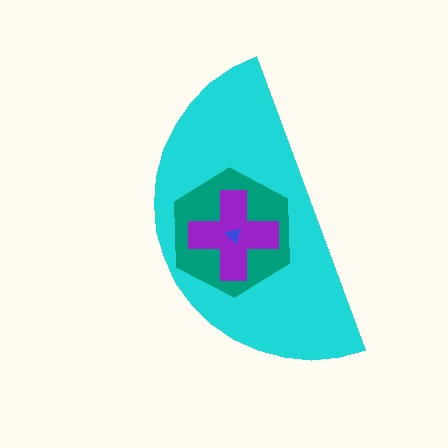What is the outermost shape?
The cyan semicircle.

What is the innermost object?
The blue triangle.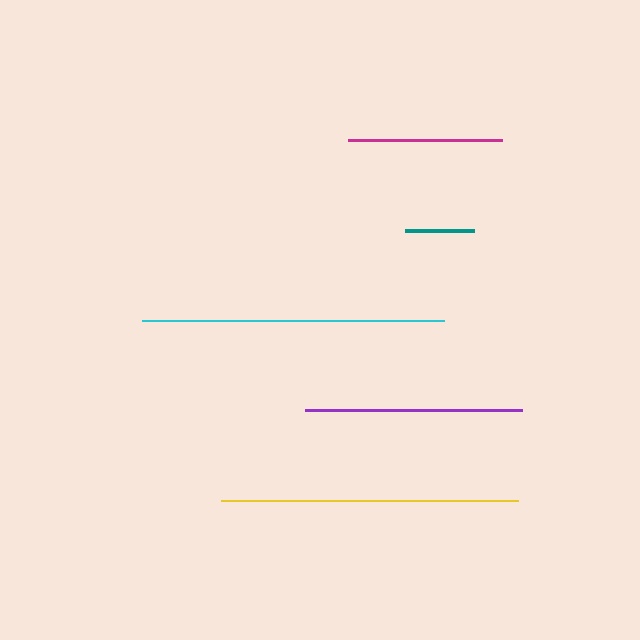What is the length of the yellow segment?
The yellow segment is approximately 297 pixels long.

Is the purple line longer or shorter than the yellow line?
The yellow line is longer than the purple line.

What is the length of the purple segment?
The purple segment is approximately 217 pixels long.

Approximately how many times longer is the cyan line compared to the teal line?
The cyan line is approximately 4.4 times the length of the teal line.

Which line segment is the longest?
The cyan line is the longest at approximately 301 pixels.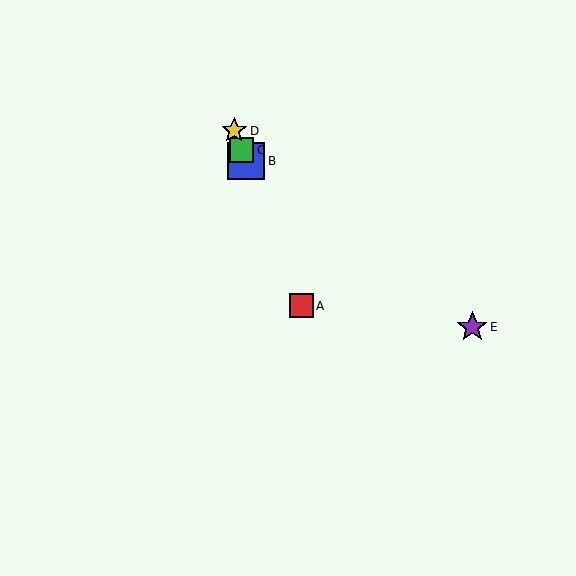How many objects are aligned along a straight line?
4 objects (A, B, C, D) are aligned along a straight line.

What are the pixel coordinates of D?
Object D is at (234, 131).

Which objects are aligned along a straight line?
Objects A, B, C, D are aligned along a straight line.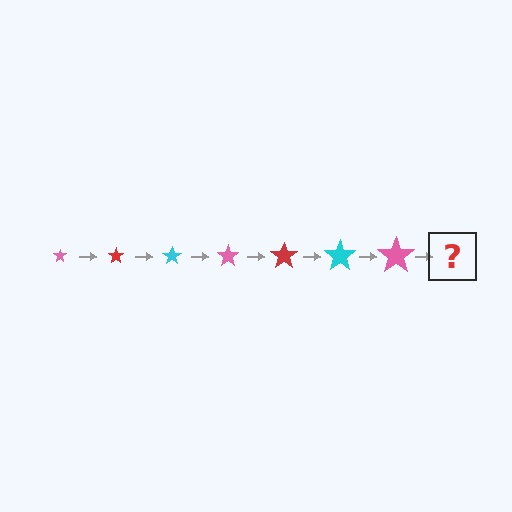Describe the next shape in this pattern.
It should be a red star, larger than the previous one.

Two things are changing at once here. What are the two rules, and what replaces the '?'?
The two rules are that the star grows larger each step and the color cycles through pink, red, and cyan. The '?' should be a red star, larger than the previous one.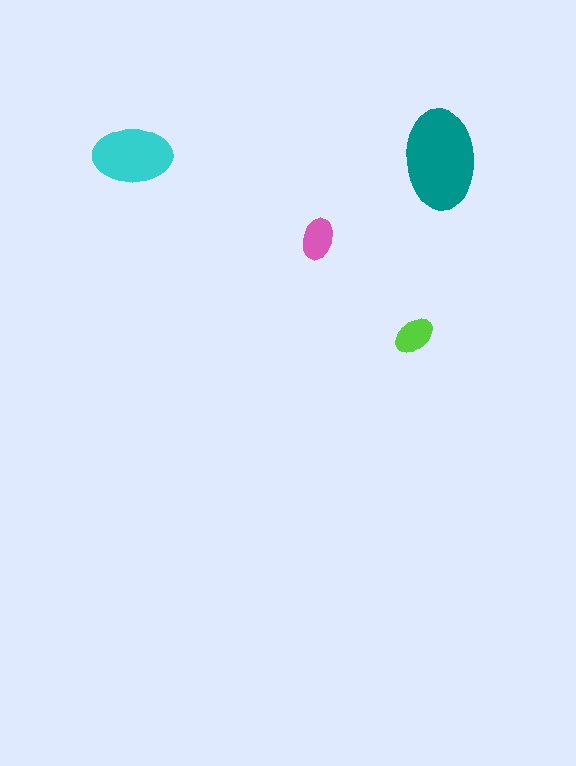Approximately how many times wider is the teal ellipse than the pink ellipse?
About 2.5 times wider.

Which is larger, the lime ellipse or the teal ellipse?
The teal one.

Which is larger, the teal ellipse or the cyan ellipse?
The teal one.